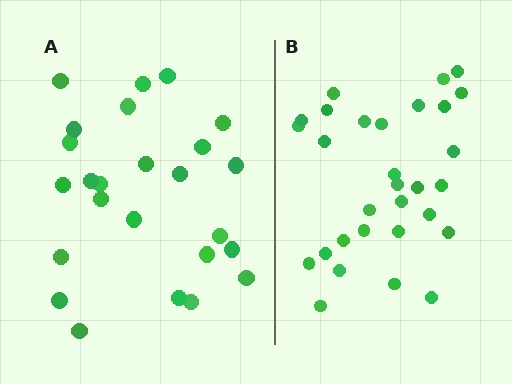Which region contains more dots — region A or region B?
Region B (the right region) has more dots.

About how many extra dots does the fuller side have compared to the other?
Region B has about 5 more dots than region A.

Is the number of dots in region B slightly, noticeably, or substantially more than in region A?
Region B has only slightly more — the two regions are fairly close. The ratio is roughly 1.2 to 1.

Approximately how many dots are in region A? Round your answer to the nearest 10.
About 20 dots. (The exact count is 25, which rounds to 20.)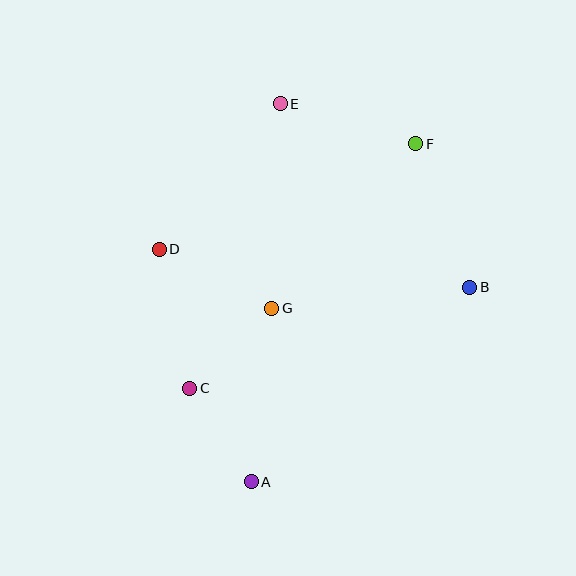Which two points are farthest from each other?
Points A and E are farthest from each other.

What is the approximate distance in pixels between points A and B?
The distance between A and B is approximately 292 pixels.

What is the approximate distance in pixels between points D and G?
The distance between D and G is approximately 127 pixels.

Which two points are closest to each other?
Points A and C are closest to each other.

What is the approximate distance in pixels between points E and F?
The distance between E and F is approximately 141 pixels.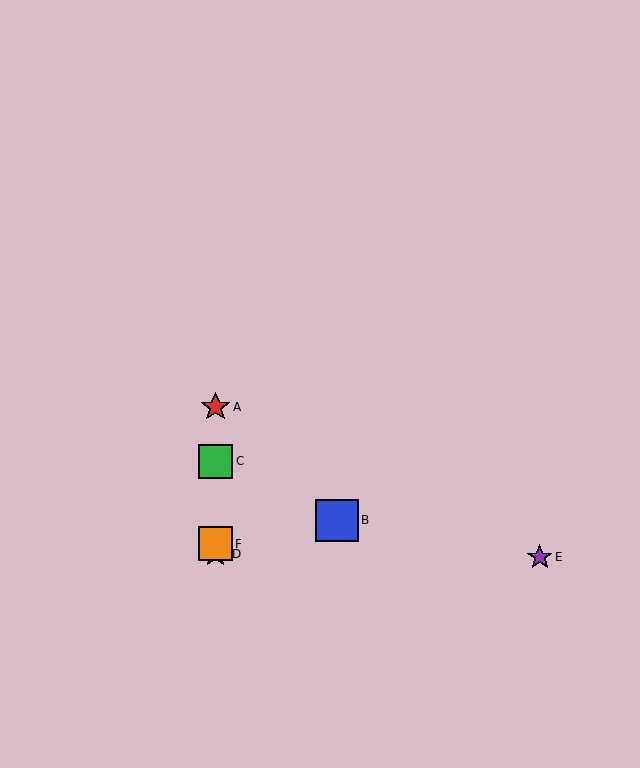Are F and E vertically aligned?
No, F is at x≈215 and E is at x≈540.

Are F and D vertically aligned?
Yes, both are at x≈215.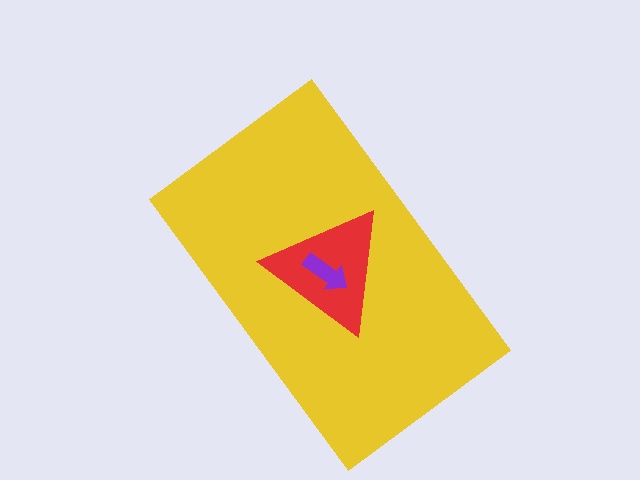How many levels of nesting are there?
3.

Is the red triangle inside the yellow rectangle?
Yes.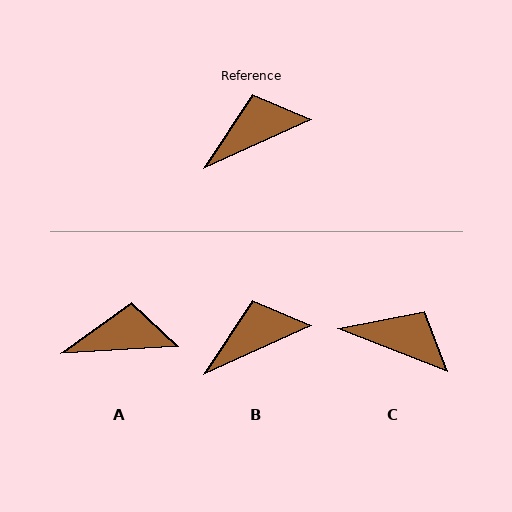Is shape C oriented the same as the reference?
No, it is off by about 46 degrees.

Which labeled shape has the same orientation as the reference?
B.